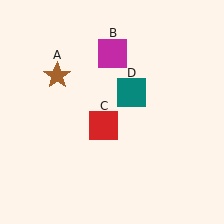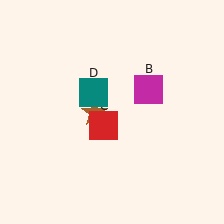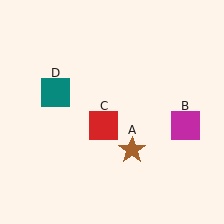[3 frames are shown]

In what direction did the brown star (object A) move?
The brown star (object A) moved down and to the right.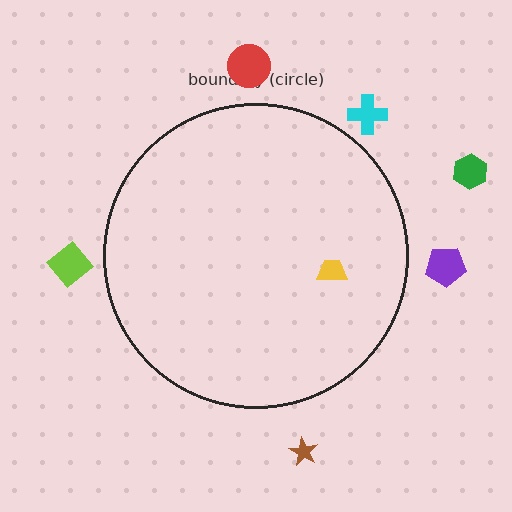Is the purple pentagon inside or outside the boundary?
Outside.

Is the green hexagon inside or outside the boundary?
Outside.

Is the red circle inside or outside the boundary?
Outside.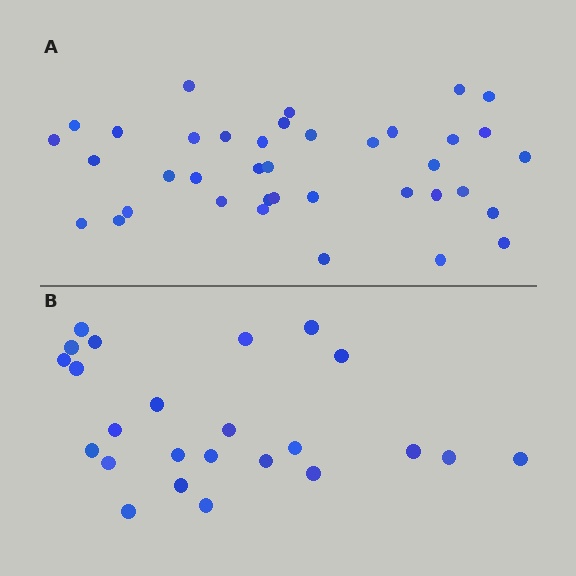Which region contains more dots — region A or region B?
Region A (the top region) has more dots.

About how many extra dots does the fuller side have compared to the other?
Region A has approximately 15 more dots than region B.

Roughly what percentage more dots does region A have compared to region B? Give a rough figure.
About 60% more.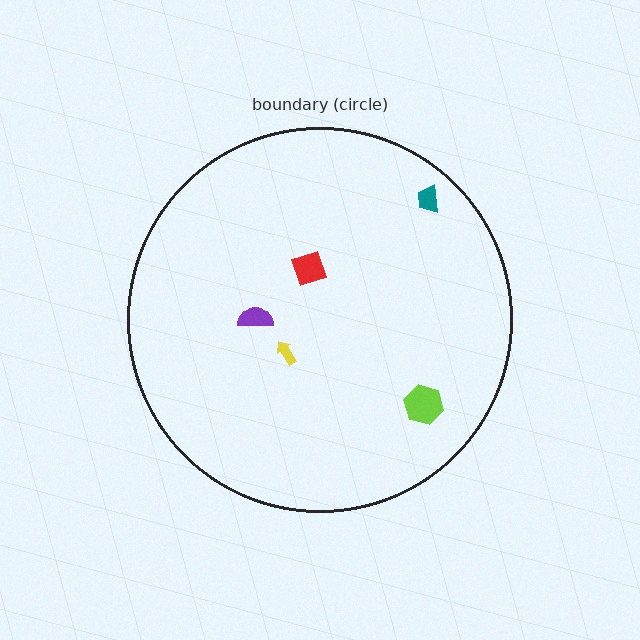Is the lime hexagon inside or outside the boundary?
Inside.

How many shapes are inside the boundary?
5 inside, 0 outside.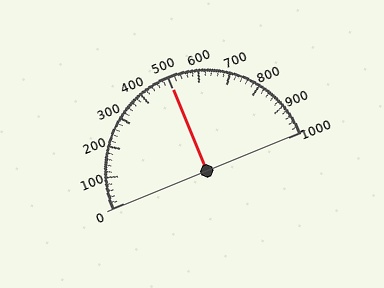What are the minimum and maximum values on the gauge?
The gauge ranges from 0 to 1000.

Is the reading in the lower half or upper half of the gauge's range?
The reading is in the upper half of the range (0 to 1000).